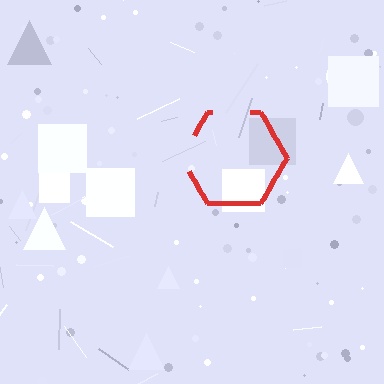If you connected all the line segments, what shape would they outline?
They would outline a hexagon.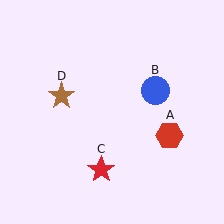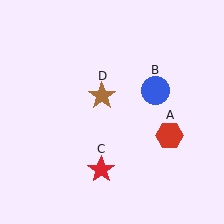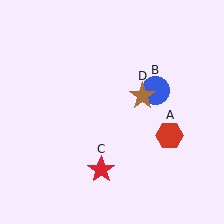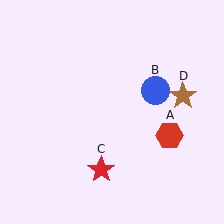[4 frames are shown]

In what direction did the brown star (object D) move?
The brown star (object D) moved right.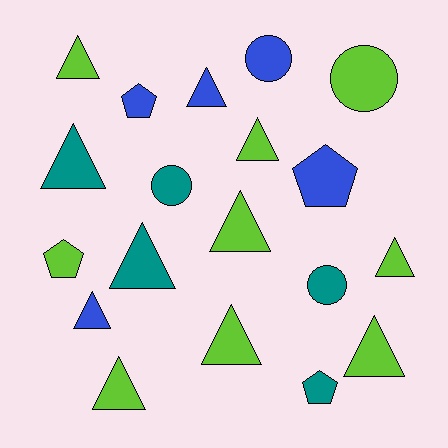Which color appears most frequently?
Lime, with 9 objects.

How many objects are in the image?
There are 19 objects.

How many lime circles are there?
There is 1 lime circle.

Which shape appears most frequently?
Triangle, with 11 objects.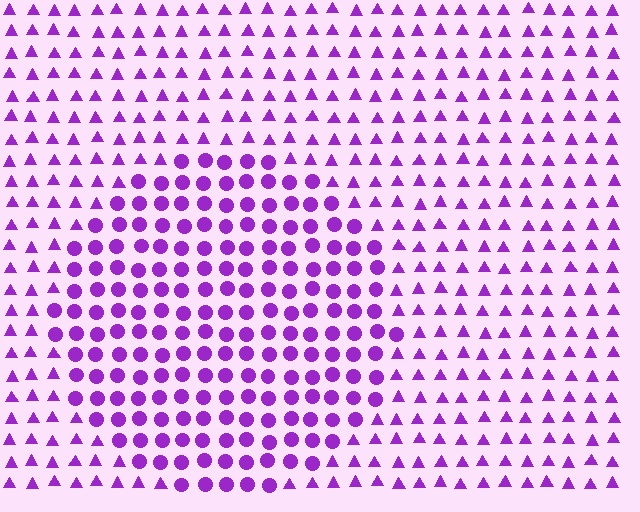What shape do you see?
I see a circle.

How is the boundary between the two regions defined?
The boundary is defined by a change in element shape: circles inside vs. triangles outside. All elements share the same color and spacing.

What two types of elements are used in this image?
The image uses circles inside the circle region and triangles outside it.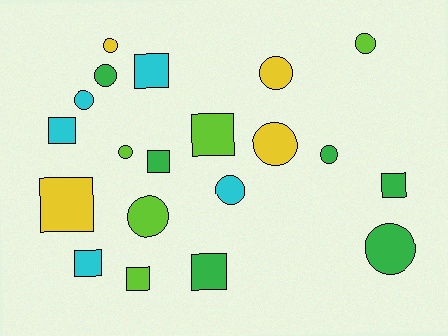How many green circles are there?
There are 3 green circles.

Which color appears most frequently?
Green, with 6 objects.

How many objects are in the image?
There are 20 objects.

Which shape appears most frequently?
Circle, with 11 objects.